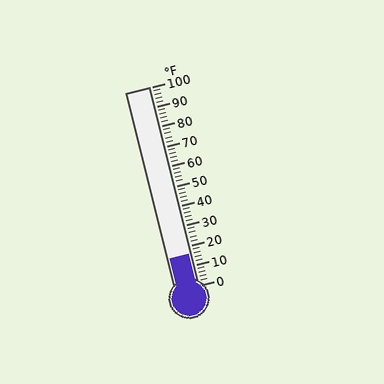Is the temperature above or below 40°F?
The temperature is below 40°F.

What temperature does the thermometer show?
The thermometer shows approximately 16°F.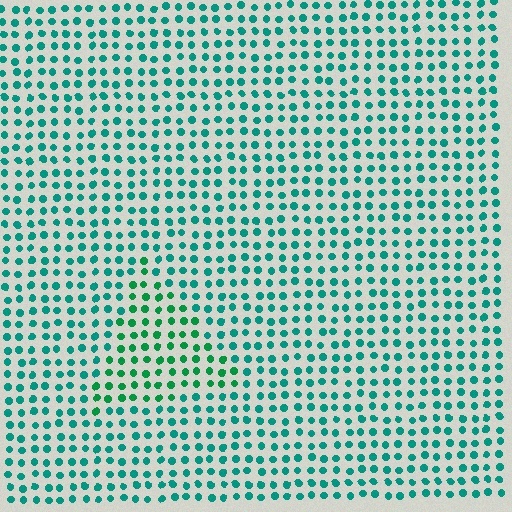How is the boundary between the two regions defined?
The boundary is defined purely by a slight shift in hue (about 26 degrees). Spacing, size, and orientation are identical on both sides.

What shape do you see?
I see a triangle.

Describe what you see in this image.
The image is filled with small teal elements in a uniform arrangement. A triangle-shaped region is visible where the elements are tinted to a slightly different hue, forming a subtle color boundary.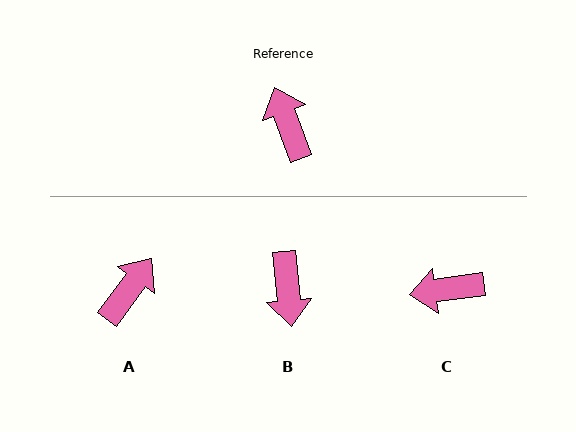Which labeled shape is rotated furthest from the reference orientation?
B, about 166 degrees away.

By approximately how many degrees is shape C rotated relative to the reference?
Approximately 78 degrees counter-clockwise.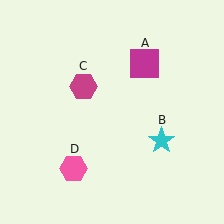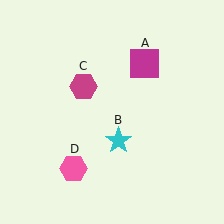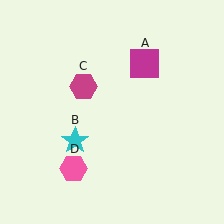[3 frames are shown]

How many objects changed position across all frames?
1 object changed position: cyan star (object B).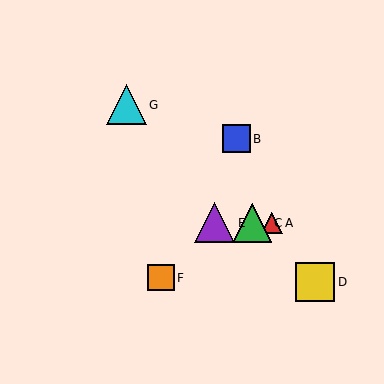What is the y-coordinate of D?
Object D is at y≈282.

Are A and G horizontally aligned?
No, A is at y≈223 and G is at y≈105.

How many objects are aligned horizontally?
3 objects (A, C, E) are aligned horizontally.